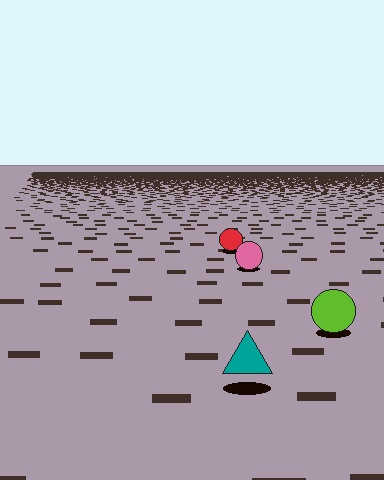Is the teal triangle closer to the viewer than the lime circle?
Yes. The teal triangle is closer — you can tell from the texture gradient: the ground texture is coarser near it.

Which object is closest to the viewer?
The teal triangle is closest. The texture marks near it are larger and more spread out.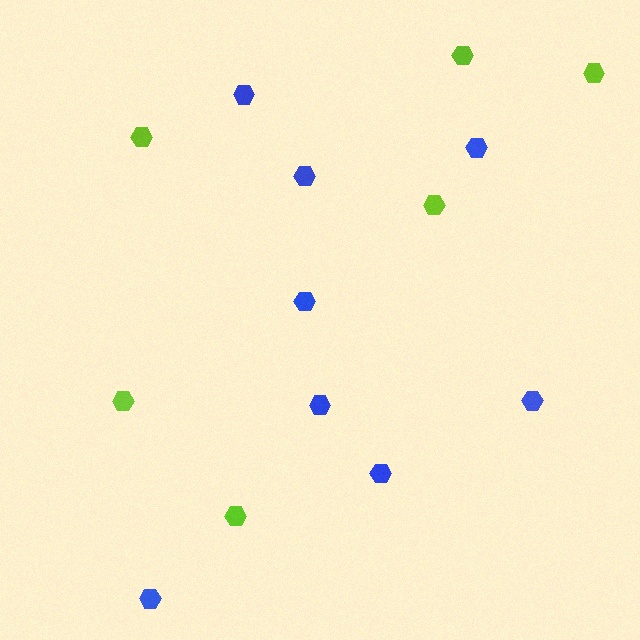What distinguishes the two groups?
There are 2 groups: one group of blue hexagons (8) and one group of lime hexagons (6).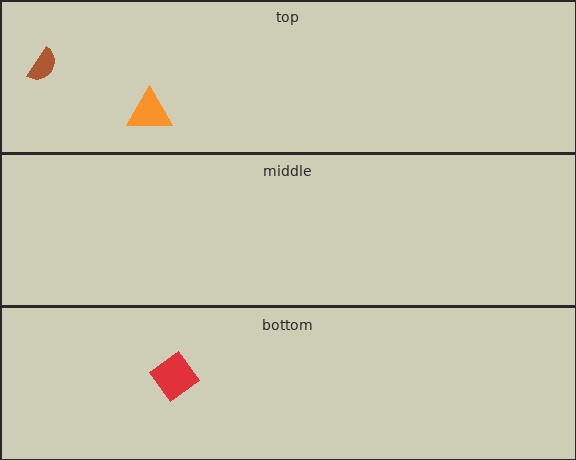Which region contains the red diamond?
The bottom region.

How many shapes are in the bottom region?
1.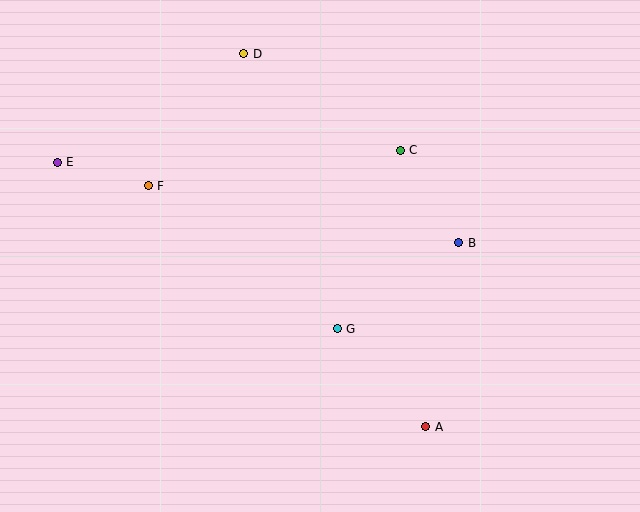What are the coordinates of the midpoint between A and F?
The midpoint between A and F is at (287, 306).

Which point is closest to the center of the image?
Point G at (337, 329) is closest to the center.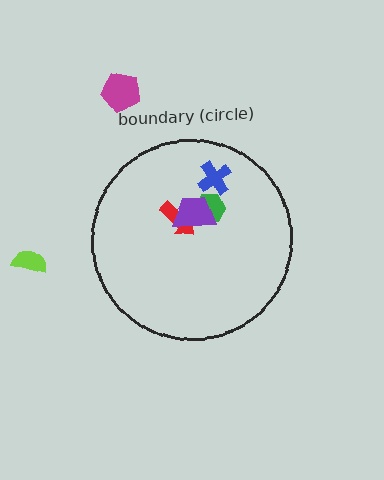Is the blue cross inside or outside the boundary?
Inside.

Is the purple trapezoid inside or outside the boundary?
Inside.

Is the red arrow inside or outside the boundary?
Inside.